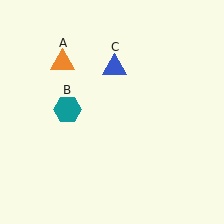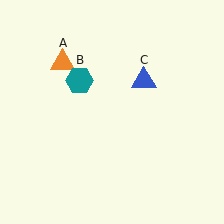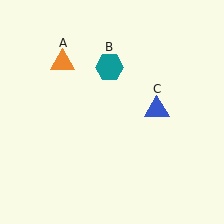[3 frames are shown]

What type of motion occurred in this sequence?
The teal hexagon (object B), blue triangle (object C) rotated clockwise around the center of the scene.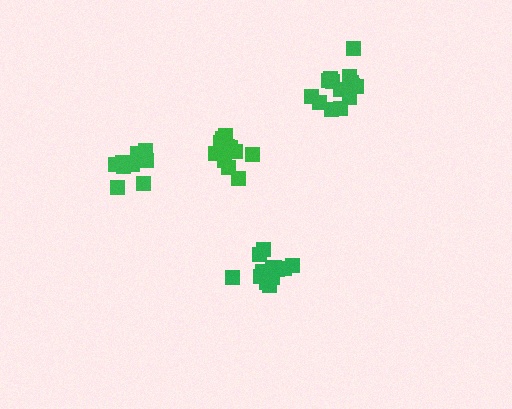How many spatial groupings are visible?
There are 4 spatial groupings.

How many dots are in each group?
Group 1: 14 dots, Group 2: 9 dots, Group 3: 12 dots, Group 4: 14 dots (49 total).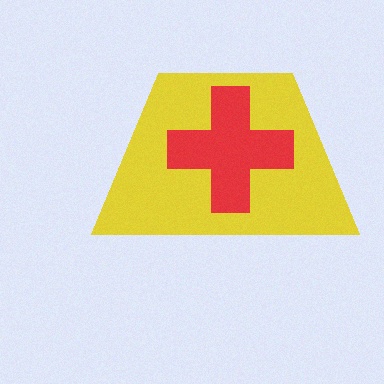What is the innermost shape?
The red cross.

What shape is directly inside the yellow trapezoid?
The red cross.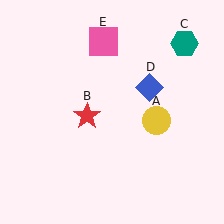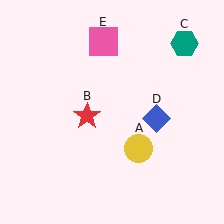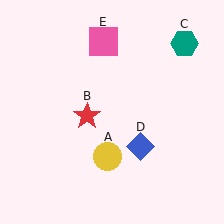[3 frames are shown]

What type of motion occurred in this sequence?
The yellow circle (object A), blue diamond (object D) rotated clockwise around the center of the scene.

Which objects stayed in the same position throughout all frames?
Red star (object B) and teal hexagon (object C) and pink square (object E) remained stationary.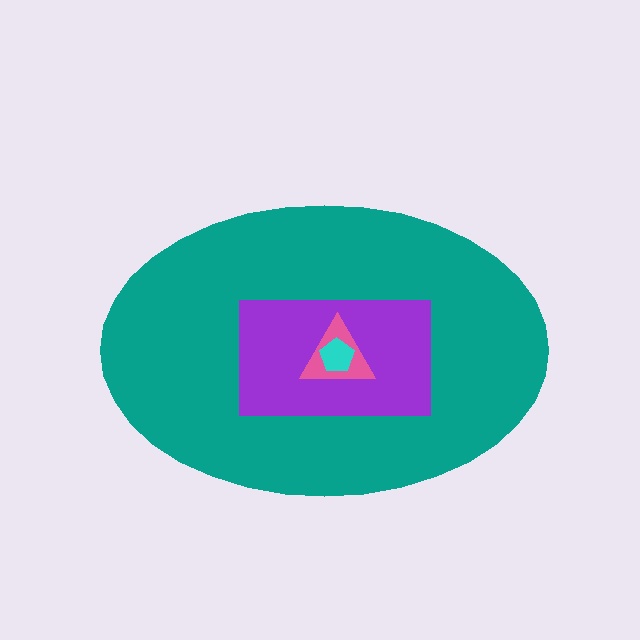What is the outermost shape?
The teal ellipse.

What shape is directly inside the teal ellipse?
The purple rectangle.